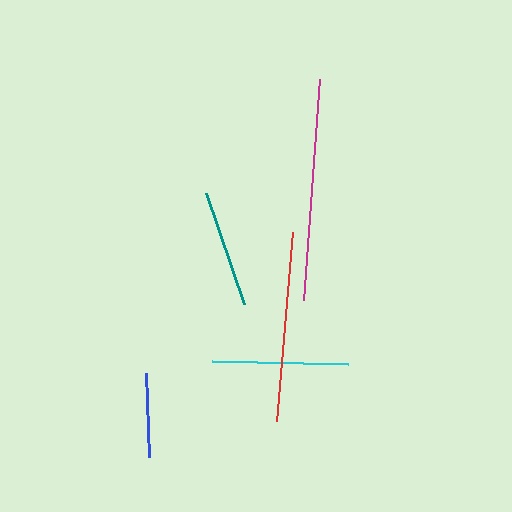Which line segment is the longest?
The magenta line is the longest at approximately 222 pixels.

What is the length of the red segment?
The red segment is approximately 190 pixels long.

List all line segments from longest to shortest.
From longest to shortest: magenta, red, cyan, teal, blue.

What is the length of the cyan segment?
The cyan segment is approximately 136 pixels long.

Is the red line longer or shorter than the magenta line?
The magenta line is longer than the red line.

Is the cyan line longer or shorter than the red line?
The red line is longer than the cyan line.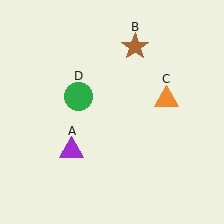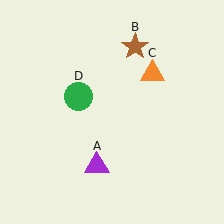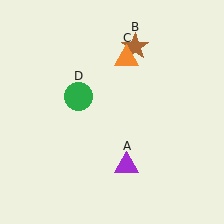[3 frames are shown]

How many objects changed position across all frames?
2 objects changed position: purple triangle (object A), orange triangle (object C).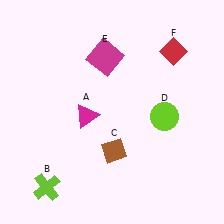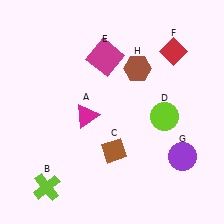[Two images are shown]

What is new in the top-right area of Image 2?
A brown hexagon (H) was added in the top-right area of Image 2.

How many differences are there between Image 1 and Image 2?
There are 2 differences between the two images.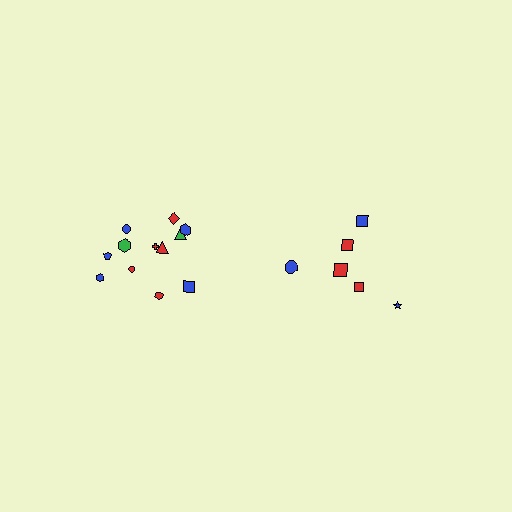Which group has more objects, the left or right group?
The left group.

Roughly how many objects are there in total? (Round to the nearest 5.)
Roughly 20 objects in total.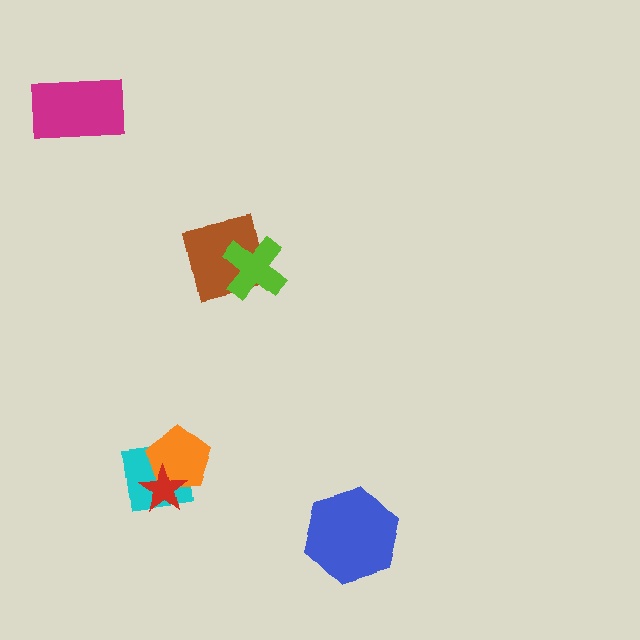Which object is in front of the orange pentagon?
The red star is in front of the orange pentagon.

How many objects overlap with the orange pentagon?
2 objects overlap with the orange pentagon.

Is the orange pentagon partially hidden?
Yes, it is partially covered by another shape.